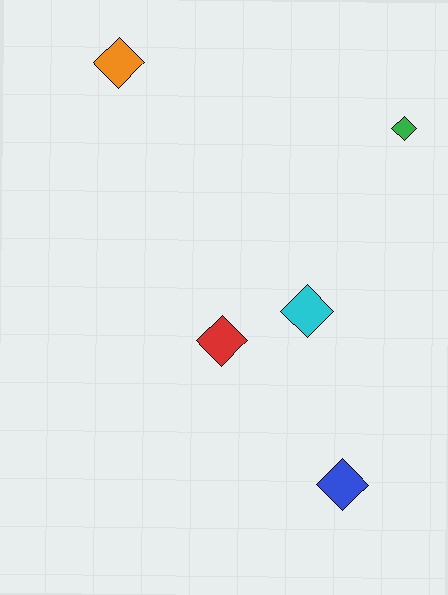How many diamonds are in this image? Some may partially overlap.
There are 5 diamonds.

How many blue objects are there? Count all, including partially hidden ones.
There is 1 blue object.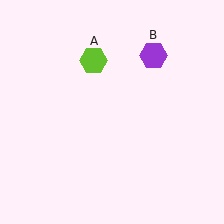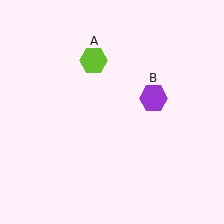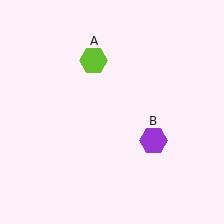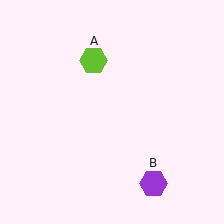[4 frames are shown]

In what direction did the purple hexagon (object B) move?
The purple hexagon (object B) moved down.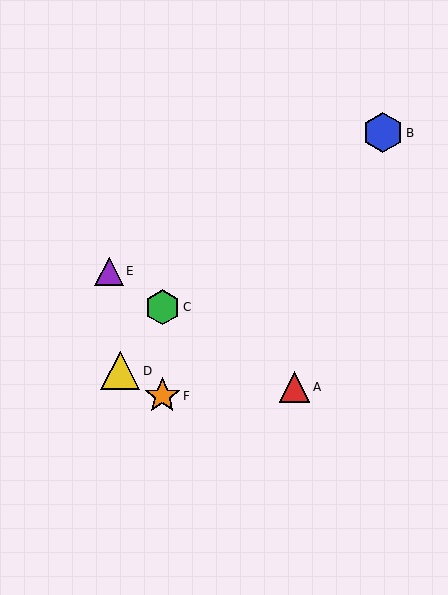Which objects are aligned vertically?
Objects C, F are aligned vertically.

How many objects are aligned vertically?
2 objects (C, F) are aligned vertically.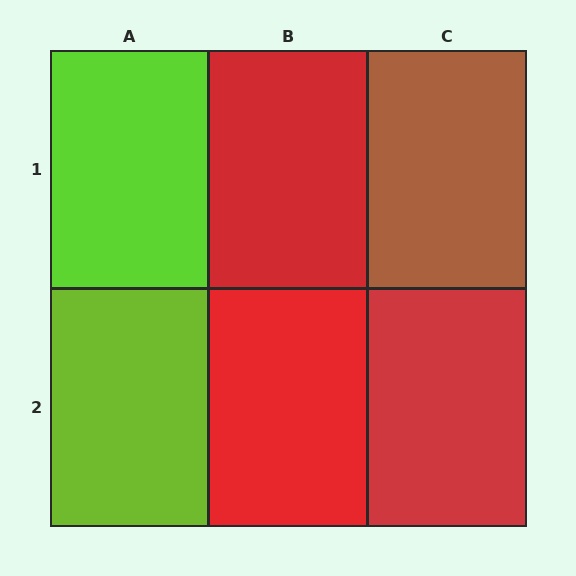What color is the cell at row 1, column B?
Red.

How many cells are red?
3 cells are red.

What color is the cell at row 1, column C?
Brown.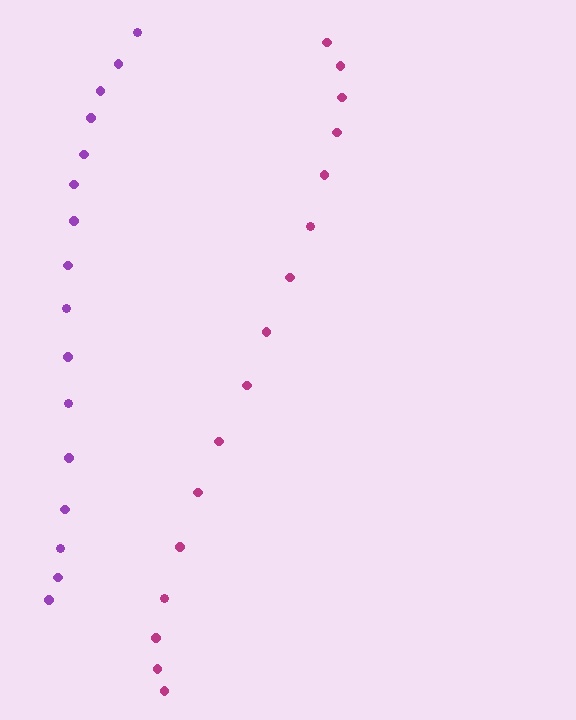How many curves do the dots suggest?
There are 2 distinct paths.